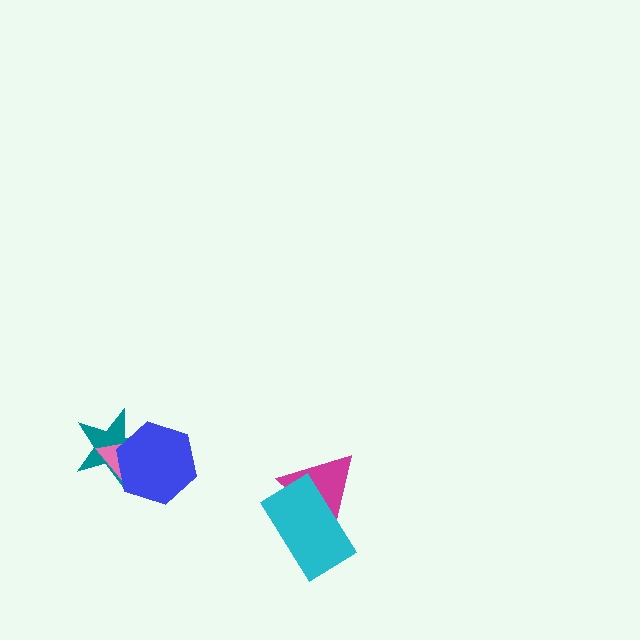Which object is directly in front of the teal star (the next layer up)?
The pink triangle is directly in front of the teal star.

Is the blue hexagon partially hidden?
No, no other shape covers it.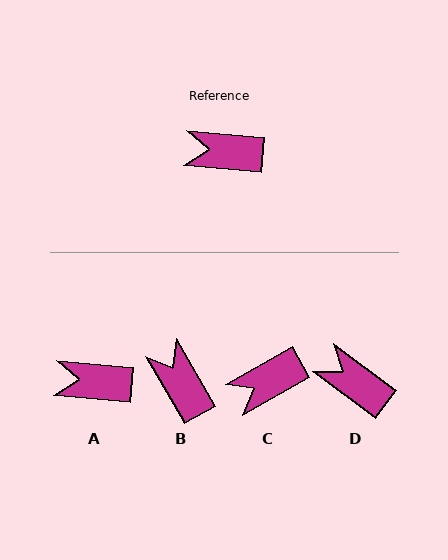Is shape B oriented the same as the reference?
No, it is off by about 55 degrees.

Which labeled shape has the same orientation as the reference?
A.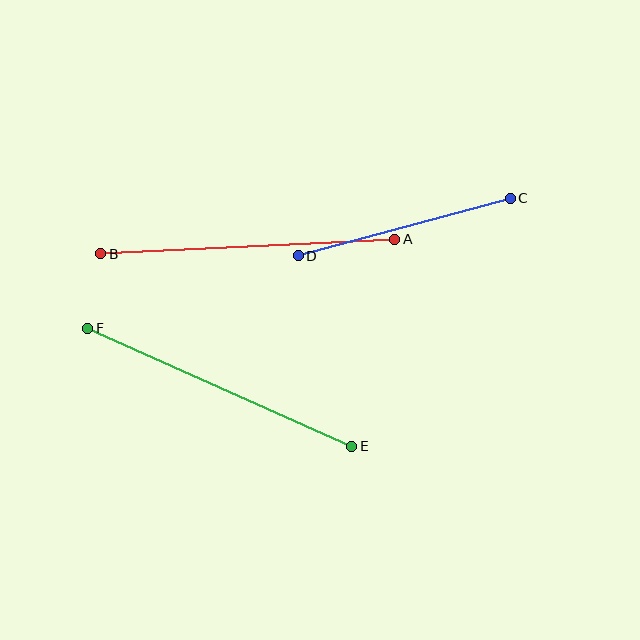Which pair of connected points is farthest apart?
Points A and B are farthest apart.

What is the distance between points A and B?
The distance is approximately 294 pixels.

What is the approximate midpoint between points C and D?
The midpoint is at approximately (404, 227) pixels.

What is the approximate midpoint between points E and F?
The midpoint is at approximately (220, 387) pixels.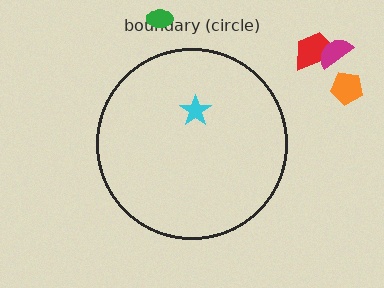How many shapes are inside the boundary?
1 inside, 4 outside.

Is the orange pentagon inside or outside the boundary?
Outside.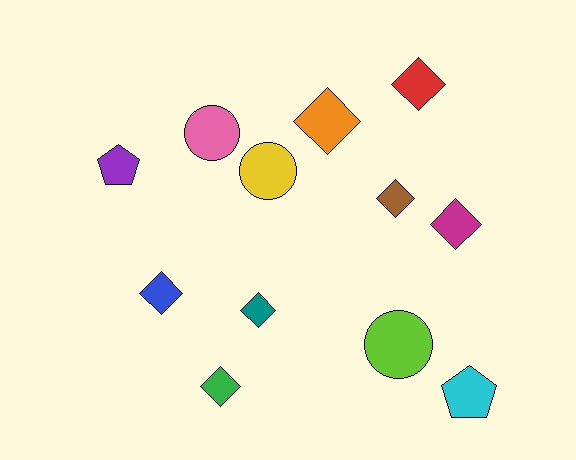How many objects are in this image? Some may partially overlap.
There are 12 objects.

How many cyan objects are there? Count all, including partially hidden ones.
There is 1 cyan object.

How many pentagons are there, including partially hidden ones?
There are 2 pentagons.